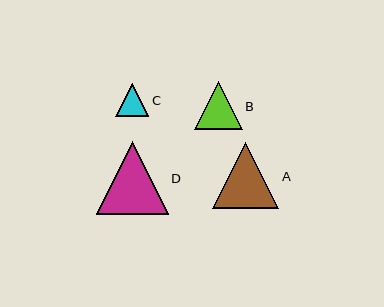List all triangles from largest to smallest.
From largest to smallest: D, A, B, C.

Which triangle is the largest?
Triangle D is the largest with a size of approximately 72 pixels.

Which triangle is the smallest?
Triangle C is the smallest with a size of approximately 33 pixels.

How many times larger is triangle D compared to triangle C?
Triangle D is approximately 2.2 times the size of triangle C.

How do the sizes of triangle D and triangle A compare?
Triangle D and triangle A are approximately the same size.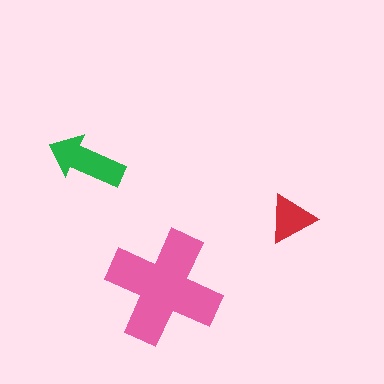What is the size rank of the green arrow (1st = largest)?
2nd.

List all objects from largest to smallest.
The pink cross, the green arrow, the red triangle.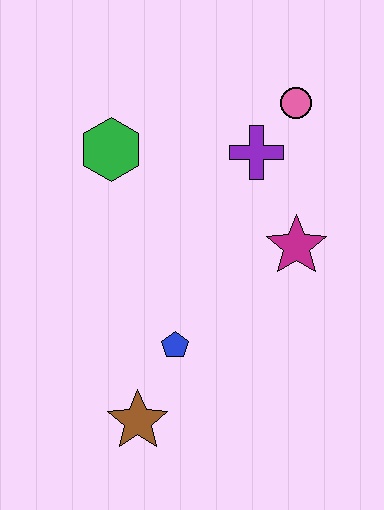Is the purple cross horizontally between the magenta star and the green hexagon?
Yes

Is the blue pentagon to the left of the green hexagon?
No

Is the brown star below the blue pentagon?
Yes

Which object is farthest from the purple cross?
The brown star is farthest from the purple cross.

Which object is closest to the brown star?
The blue pentagon is closest to the brown star.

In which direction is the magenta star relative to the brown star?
The magenta star is above the brown star.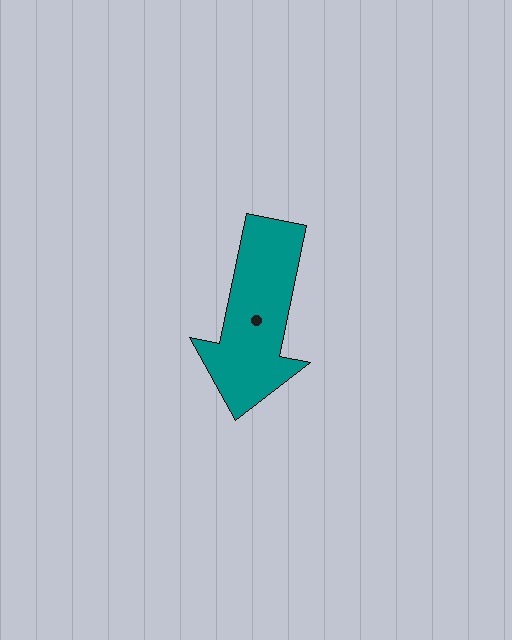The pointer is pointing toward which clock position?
Roughly 6 o'clock.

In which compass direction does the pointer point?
South.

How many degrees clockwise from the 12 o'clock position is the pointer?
Approximately 192 degrees.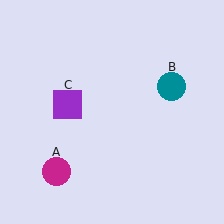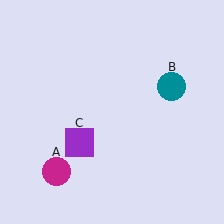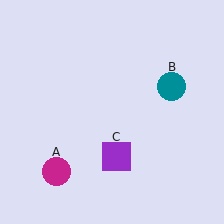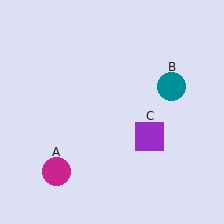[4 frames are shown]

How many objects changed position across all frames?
1 object changed position: purple square (object C).